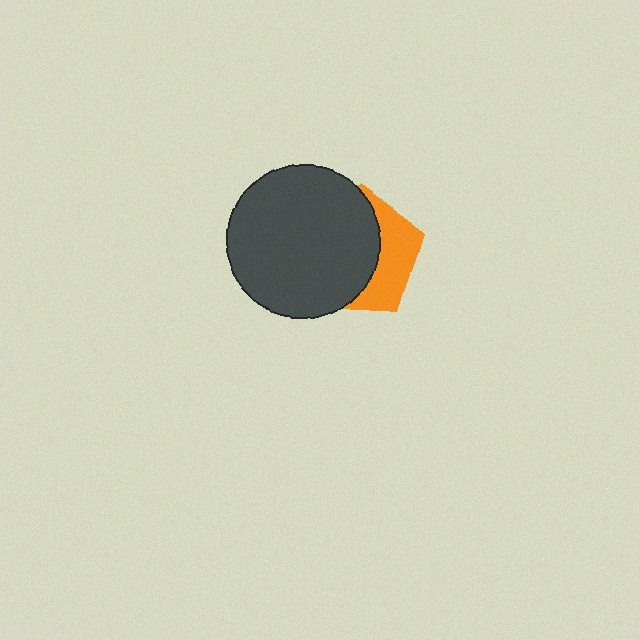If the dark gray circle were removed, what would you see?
You would see the complete orange pentagon.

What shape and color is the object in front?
The object in front is a dark gray circle.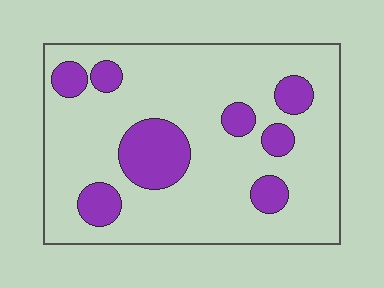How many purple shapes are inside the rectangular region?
8.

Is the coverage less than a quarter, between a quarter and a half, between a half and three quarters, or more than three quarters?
Less than a quarter.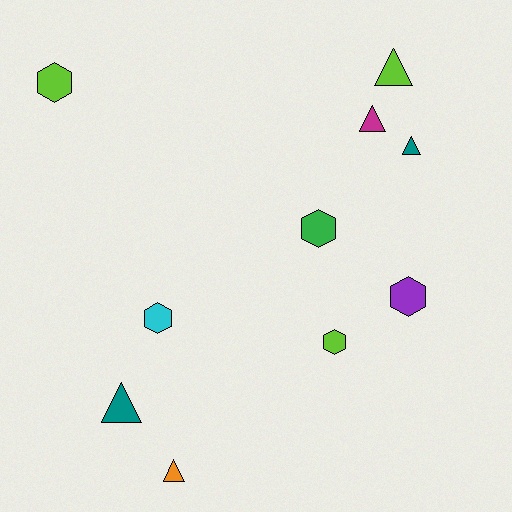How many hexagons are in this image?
There are 5 hexagons.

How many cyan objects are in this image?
There is 1 cyan object.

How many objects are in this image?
There are 10 objects.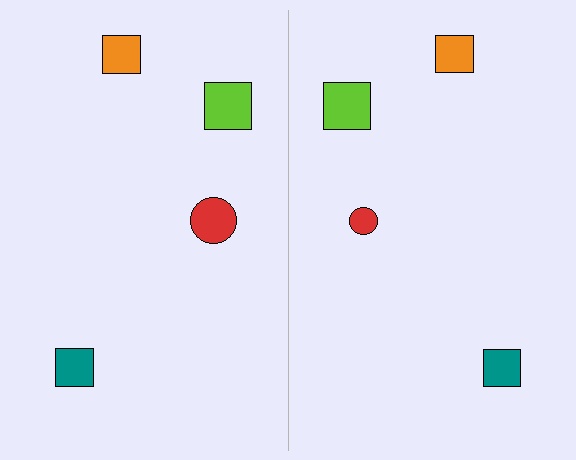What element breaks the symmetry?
The red circle on the right side has a different size than its mirror counterpart.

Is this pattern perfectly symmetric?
No, the pattern is not perfectly symmetric. The red circle on the right side has a different size than its mirror counterpart.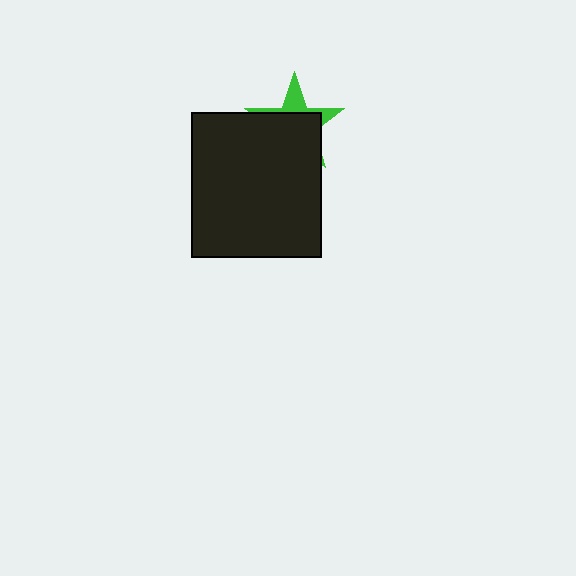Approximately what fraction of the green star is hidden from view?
Roughly 69% of the green star is hidden behind the black rectangle.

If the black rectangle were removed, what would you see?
You would see the complete green star.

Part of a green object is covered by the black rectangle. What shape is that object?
It is a star.